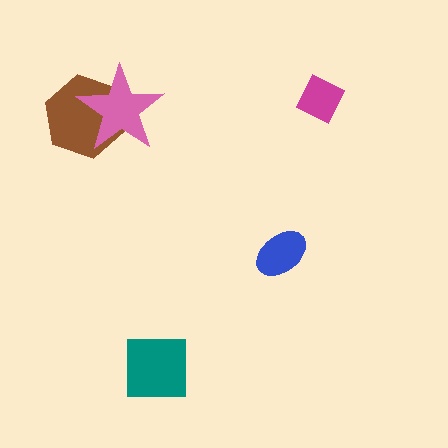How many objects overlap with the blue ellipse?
0 objects overlap with the blue ellipse.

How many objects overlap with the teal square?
0 objects overlap with the teal square.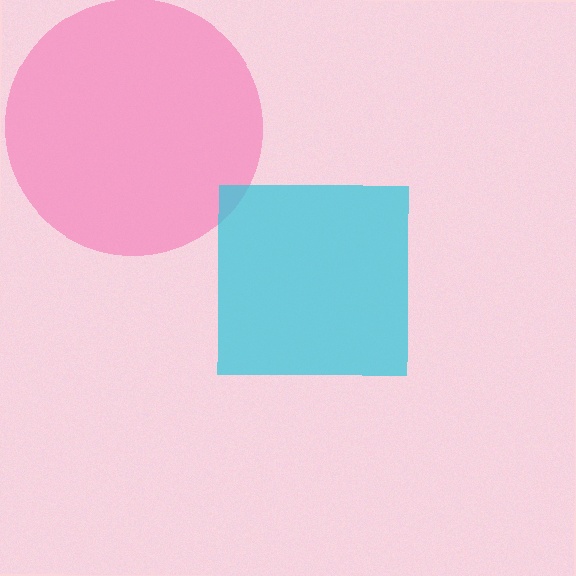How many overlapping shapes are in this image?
There are 2 overlapping shapes in the image.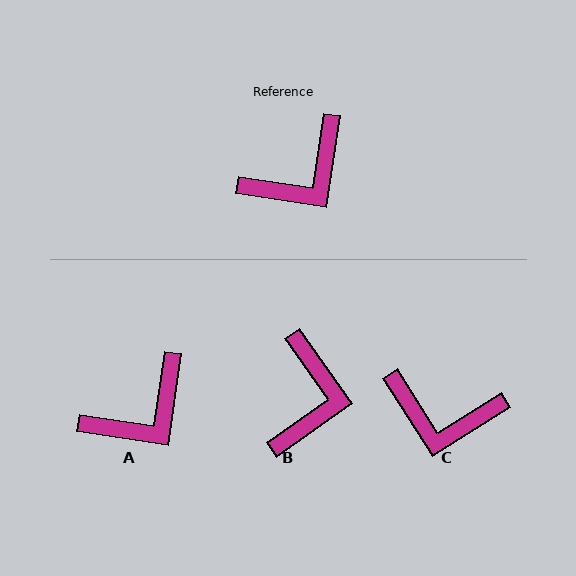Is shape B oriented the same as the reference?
No, it is off by about 44 degrees.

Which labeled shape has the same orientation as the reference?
A.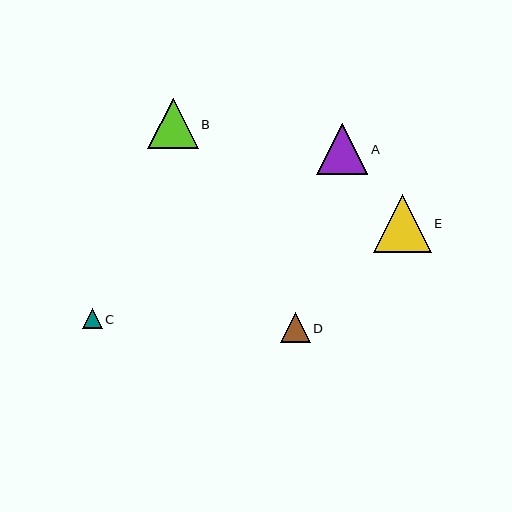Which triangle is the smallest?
Triangle C is the smallest with a size of approximately 20 pixels.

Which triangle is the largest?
Triangle E is the largest with a size of approximately 58 pixels.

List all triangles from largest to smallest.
From largest to smallest: E, A, B, D, C.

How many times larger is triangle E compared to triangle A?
Triangle E is approximately 1.1 times the size of triangle A.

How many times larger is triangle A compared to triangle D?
Triangle A is approximately 1.7 times the size of triangle D.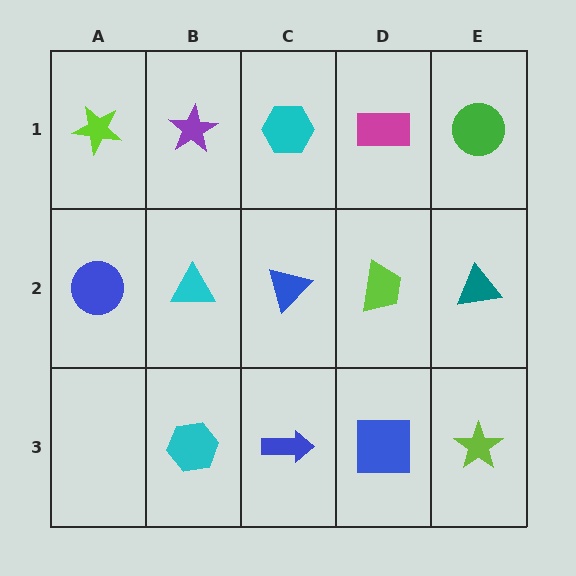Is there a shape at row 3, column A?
No, that cell is empty.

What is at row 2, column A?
A blue circle.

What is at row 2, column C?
A blue triangle.